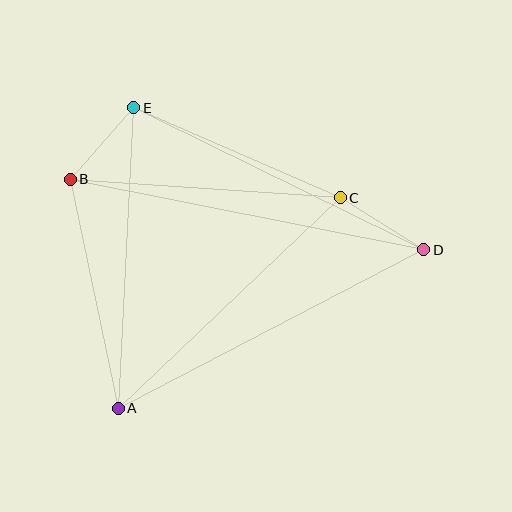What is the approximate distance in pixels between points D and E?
The distance between D and E is approximately 322 pixels.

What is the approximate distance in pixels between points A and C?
The distance between A and C is approximately 306 pixels.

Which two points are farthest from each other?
Points B and D are farthest from each other.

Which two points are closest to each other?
Points B and E are closest to each other.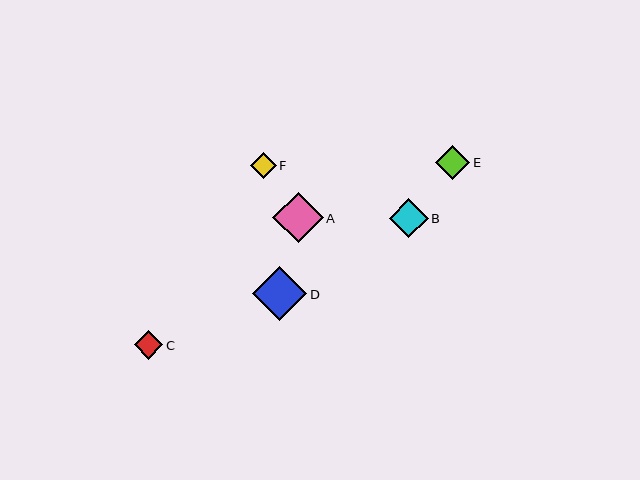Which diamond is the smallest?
Diamond F is the smallest with a size of approximately 26 pixels.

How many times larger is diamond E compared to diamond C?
Diamond E is approximately 1.2 times the size of diamond C.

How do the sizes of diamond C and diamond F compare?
Diamond C and diamond F are approximately the same size.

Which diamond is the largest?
Diamond D is the largest with a size of approximately 54 pixels.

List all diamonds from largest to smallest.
From largest to smallest: D, A, B, E, C, F.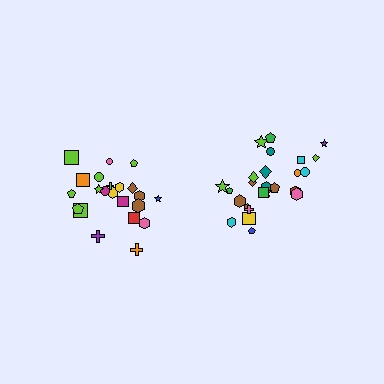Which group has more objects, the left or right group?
The right group.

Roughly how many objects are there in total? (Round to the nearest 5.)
Roughly 45 objects in total.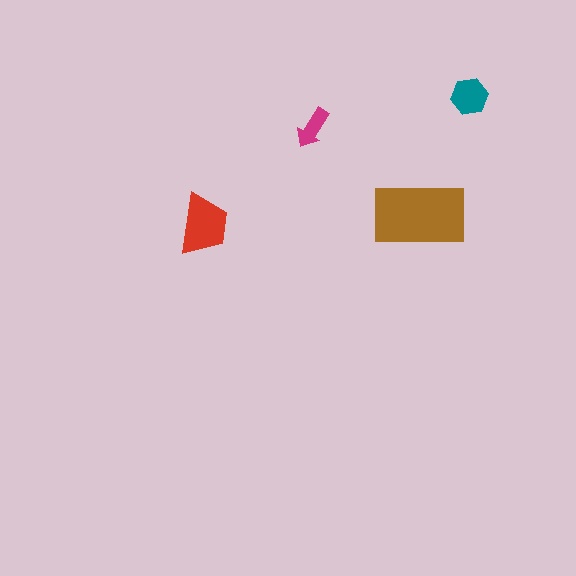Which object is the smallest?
The magenta arrow.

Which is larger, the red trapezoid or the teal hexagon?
The red trapezoid.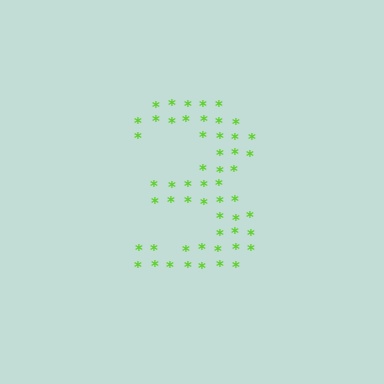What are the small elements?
The small elements are asterisks.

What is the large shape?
The large shape is the digit 3.